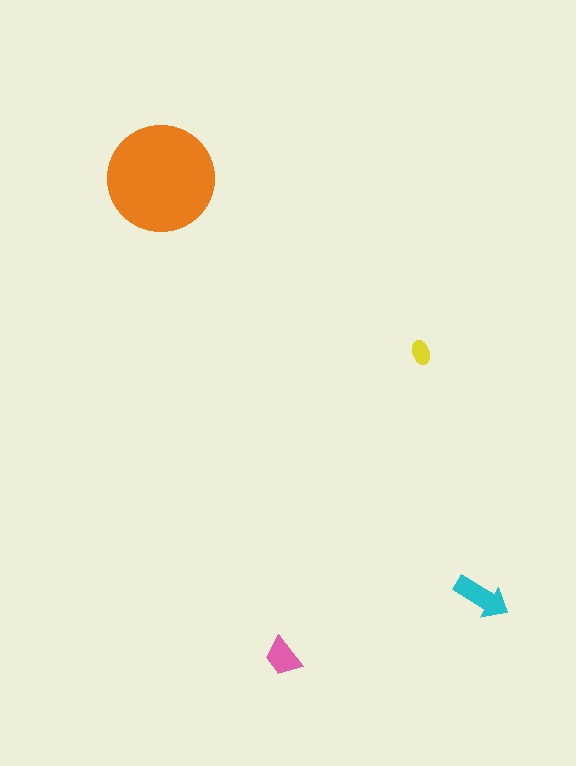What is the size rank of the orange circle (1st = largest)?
1st.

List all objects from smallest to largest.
The yellow ellipse, the pink trapezoid, the cyan arrow, the orange circle.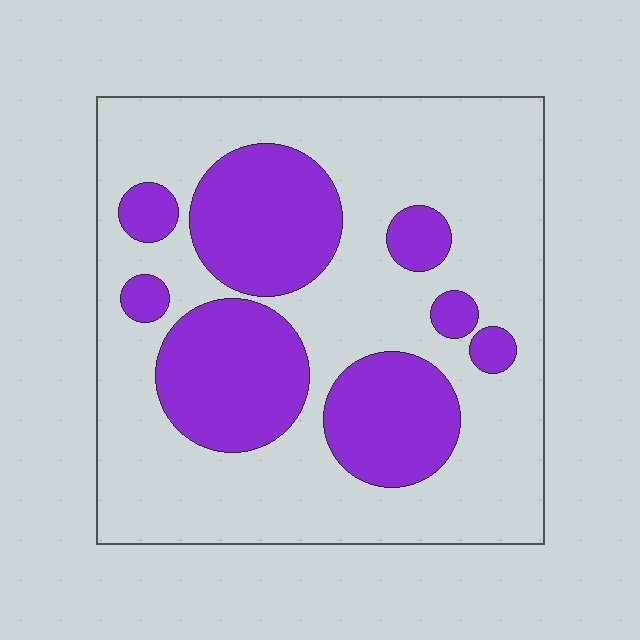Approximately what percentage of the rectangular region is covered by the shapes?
Approximately 30%.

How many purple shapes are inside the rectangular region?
8.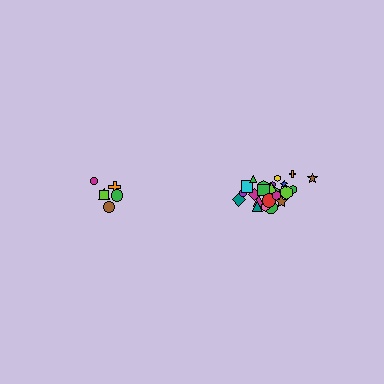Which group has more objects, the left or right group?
The right group.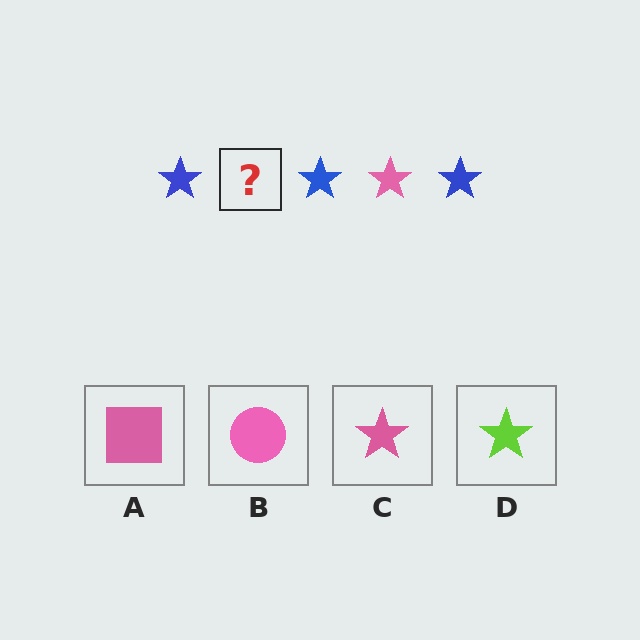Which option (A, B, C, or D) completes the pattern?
C.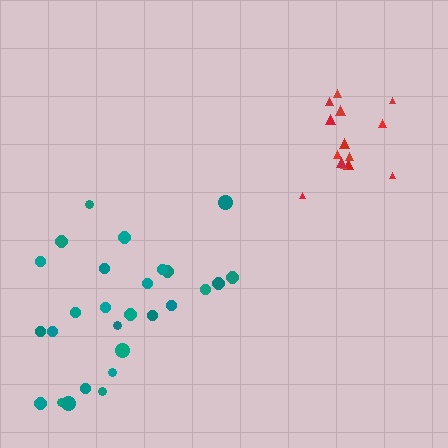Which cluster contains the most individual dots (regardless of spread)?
Teal (27).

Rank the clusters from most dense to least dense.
red, teal.